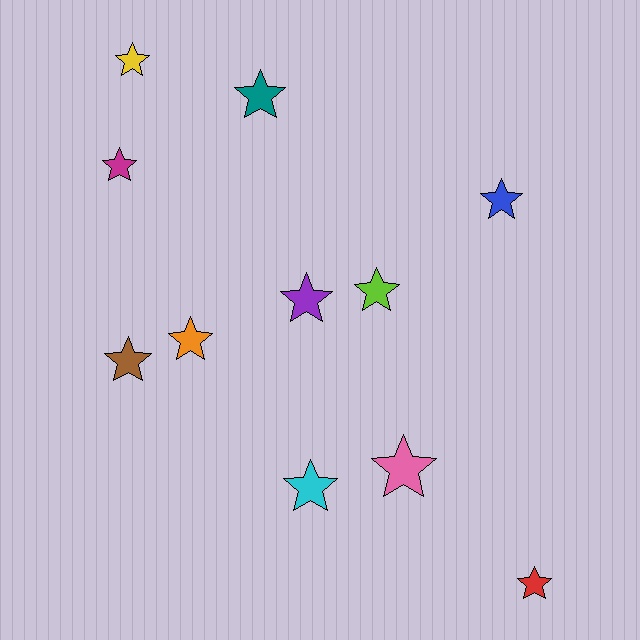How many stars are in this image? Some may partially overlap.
There are 11 stars.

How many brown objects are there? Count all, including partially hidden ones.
There is 1 brown object.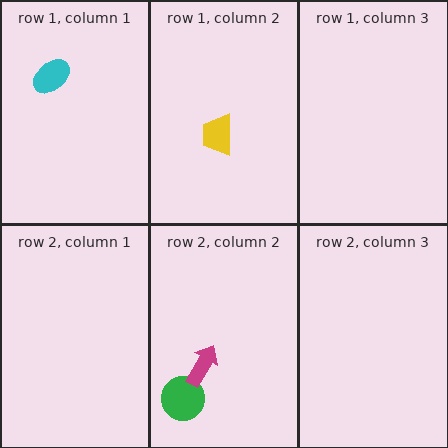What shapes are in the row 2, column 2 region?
The green circle, the magenta arrow.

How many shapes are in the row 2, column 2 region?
2.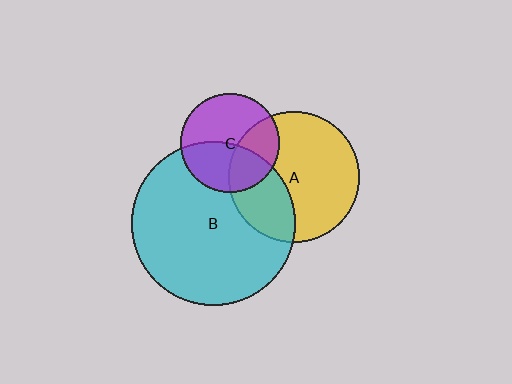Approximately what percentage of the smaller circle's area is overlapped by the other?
Approximately 35%.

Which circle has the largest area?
Circle B (cyan).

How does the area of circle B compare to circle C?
Approximately 2.7 times.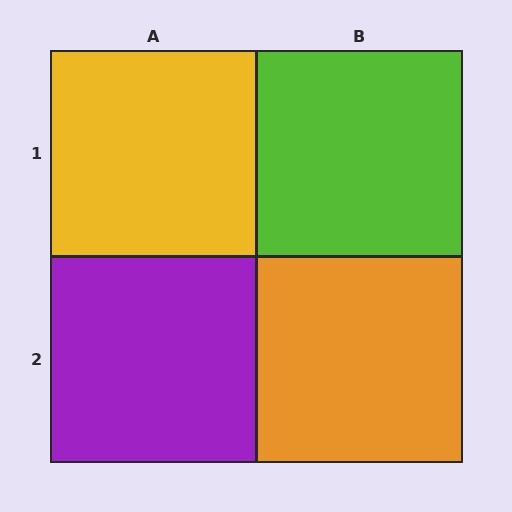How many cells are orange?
1 cell is orange.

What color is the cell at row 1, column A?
Yellow.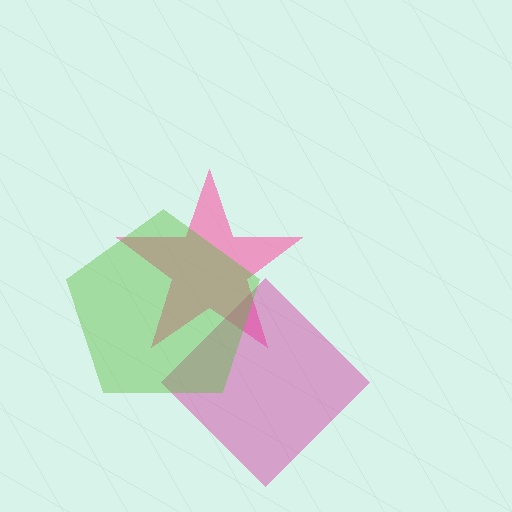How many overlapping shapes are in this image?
There are 3 overlapping shapes in the image.